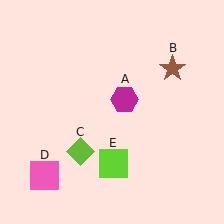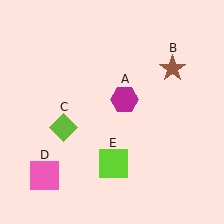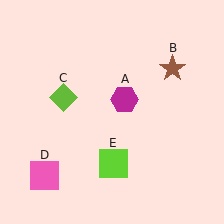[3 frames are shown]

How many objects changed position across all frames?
1 object changed position: lime diamond (object C).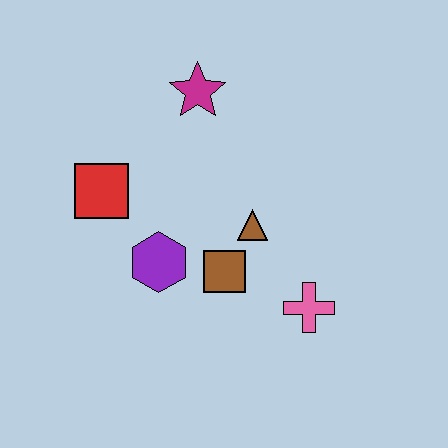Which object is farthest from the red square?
The pink cross is farthest from the red square.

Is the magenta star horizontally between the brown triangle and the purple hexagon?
Yes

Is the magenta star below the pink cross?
No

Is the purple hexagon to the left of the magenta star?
Yes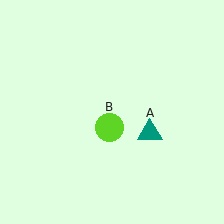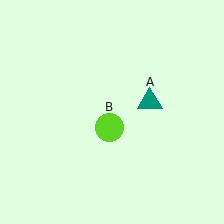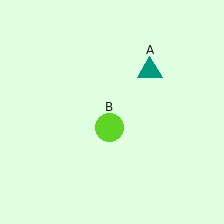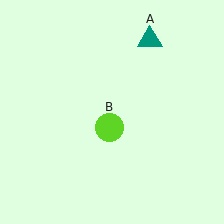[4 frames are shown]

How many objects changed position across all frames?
1 object changed position: teal triangle (object A).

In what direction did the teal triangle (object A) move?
The teal triangle (object A) moved up.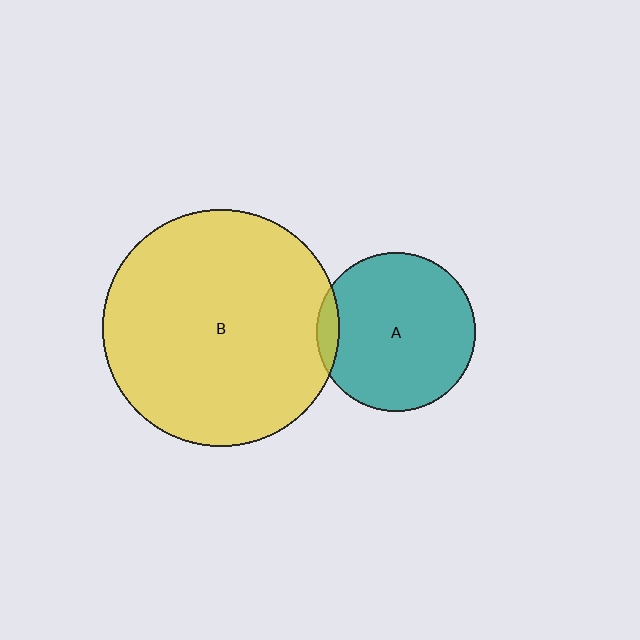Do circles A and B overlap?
Yes.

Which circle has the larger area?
Circle B (yellow).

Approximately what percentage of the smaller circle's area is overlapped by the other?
Approximately 5%.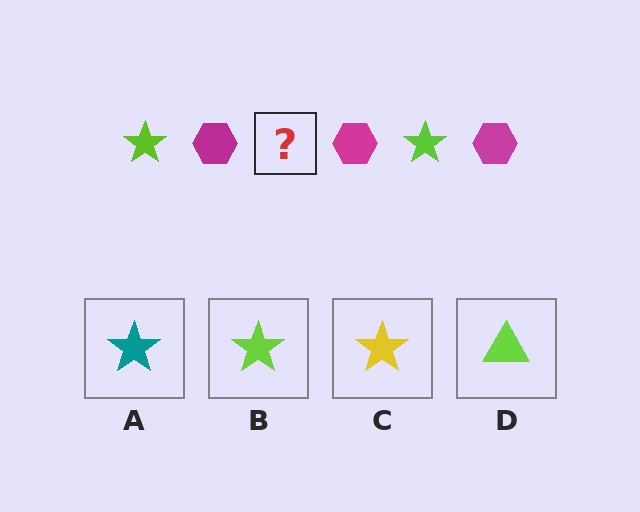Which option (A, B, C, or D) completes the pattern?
B.